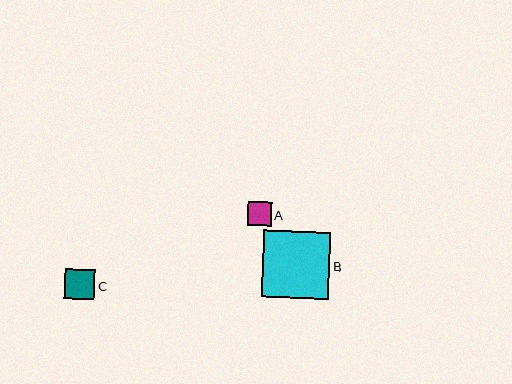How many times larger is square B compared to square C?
Square B is approximately 2.2 times the size of square C.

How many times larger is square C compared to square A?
Square C is approximately 1.3 times the size of square A.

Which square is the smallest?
Square A is the smallest with a size of approximately 24 pixels.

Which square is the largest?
Square B is the largest with a size of approximately 67 pixels.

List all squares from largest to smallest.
From largest to smallest: B, C, A.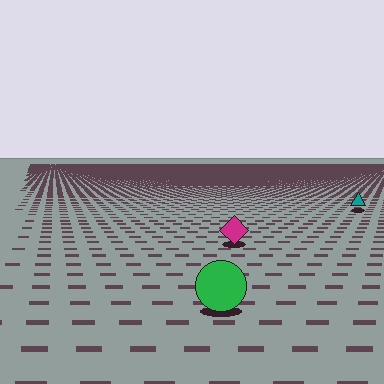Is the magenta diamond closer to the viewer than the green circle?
No. The green circle is closer — you can tell from the texture gradient: the ground texture is coarser near it.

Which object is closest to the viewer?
The green circle is closest. The texture marks near it are larger and more spread out.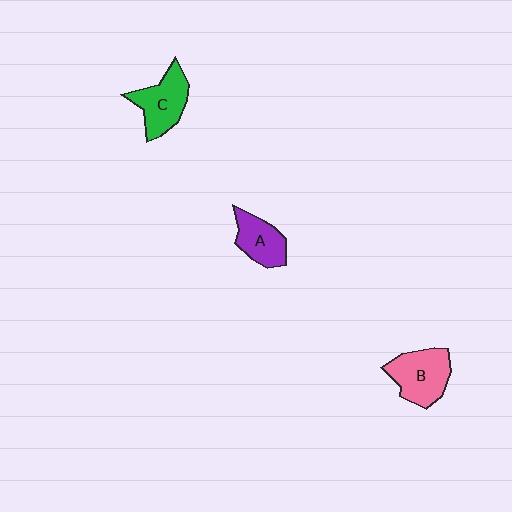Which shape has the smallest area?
Shape A (purple).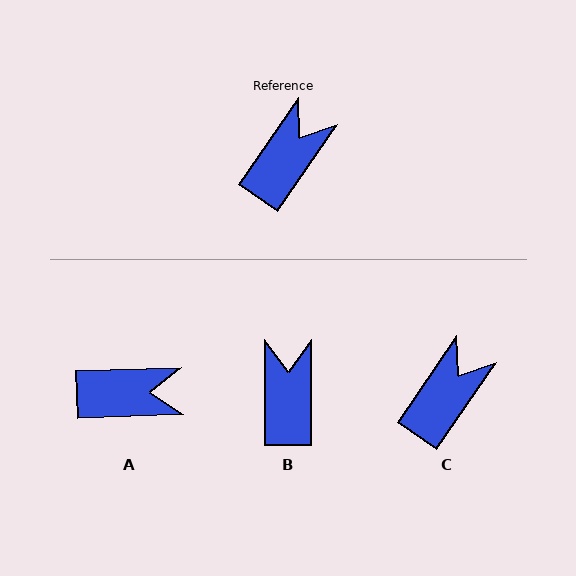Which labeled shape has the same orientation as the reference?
C.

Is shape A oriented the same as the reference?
No, it is off by about 54 degrees.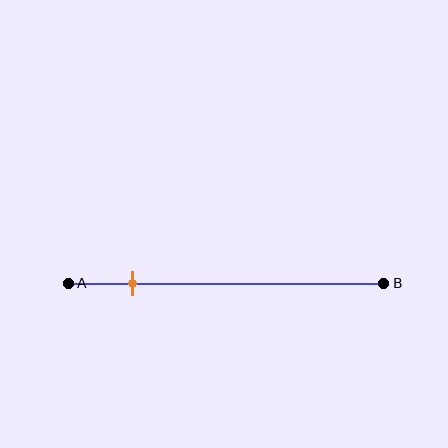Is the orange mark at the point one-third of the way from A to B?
No, the mark is at about 20% from A, not at the 33% one-third point.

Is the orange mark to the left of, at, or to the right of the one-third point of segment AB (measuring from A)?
The orange mark is to the left of the one-third point of segment AB.